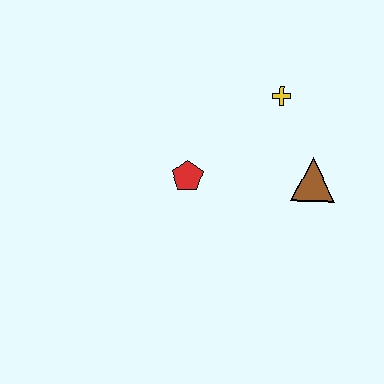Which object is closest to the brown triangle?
The yellow cross is closest to the brown triangle.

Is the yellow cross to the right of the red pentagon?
Yes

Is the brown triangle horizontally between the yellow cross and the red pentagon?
No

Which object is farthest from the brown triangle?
The red pentagon is farthest from the brown triangle.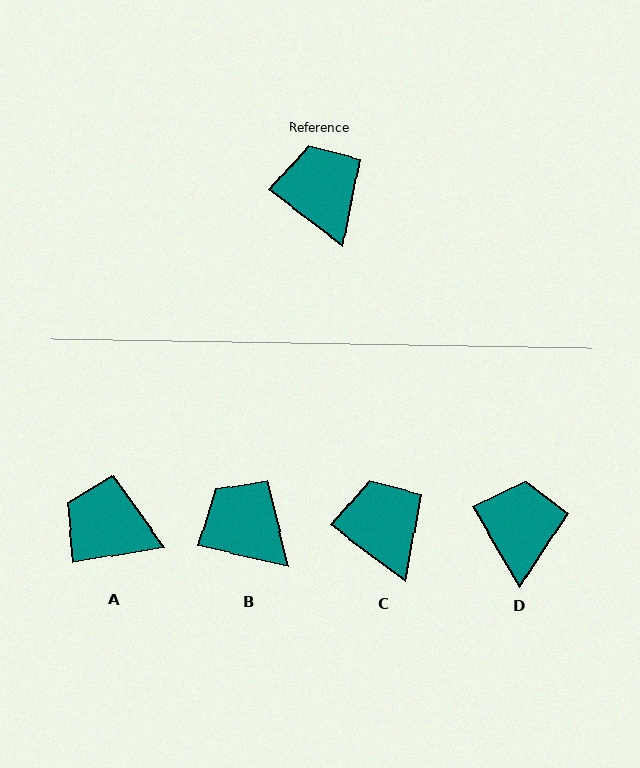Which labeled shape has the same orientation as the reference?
C.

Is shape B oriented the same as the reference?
No, it is off by about 24 degrees.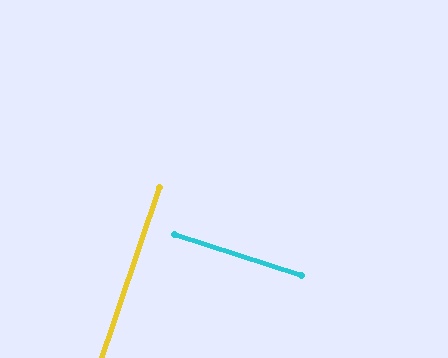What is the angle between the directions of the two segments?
Approximately 89 degrees.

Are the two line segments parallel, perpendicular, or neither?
Perpendicular — they meet at approximately 89°.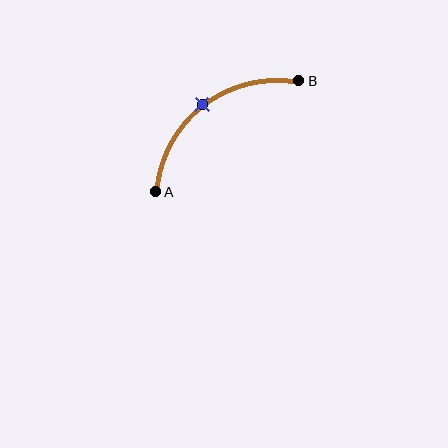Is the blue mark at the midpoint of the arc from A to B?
Yes. The blue mark lies on the arc at equal arc-length from both A and B — it is the arc midpoint.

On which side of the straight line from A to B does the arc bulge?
The arc bulges above and to the left of the straight line connecting A and B.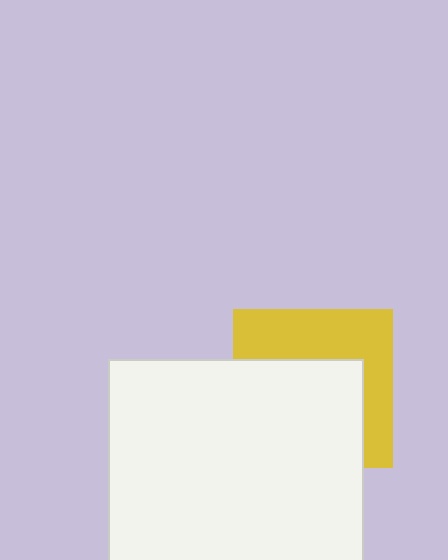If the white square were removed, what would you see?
You would see the complete yellow square.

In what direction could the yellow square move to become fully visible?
The yellow square could move up. That would shift it out from behind the white square entirely.